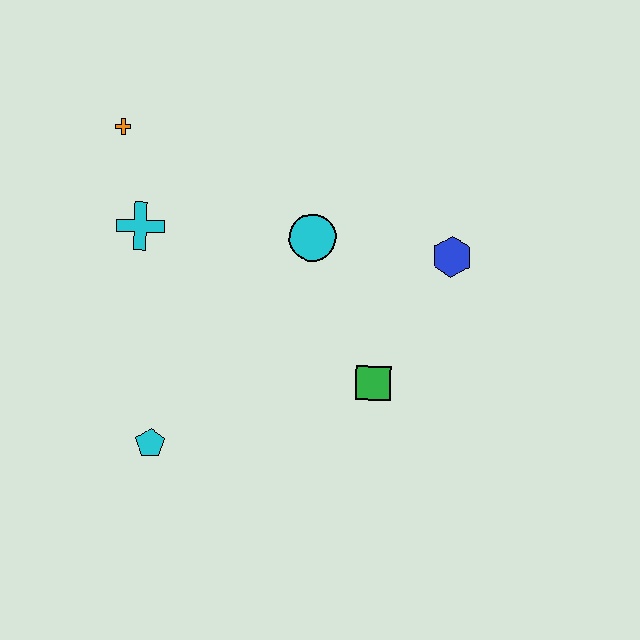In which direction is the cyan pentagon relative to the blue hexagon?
The cyan pentagon is to the left of the blue hexagon.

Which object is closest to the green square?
The blue hexagon is closest to the green square.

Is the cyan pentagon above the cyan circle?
No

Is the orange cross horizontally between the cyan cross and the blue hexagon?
No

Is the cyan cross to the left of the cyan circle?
Yes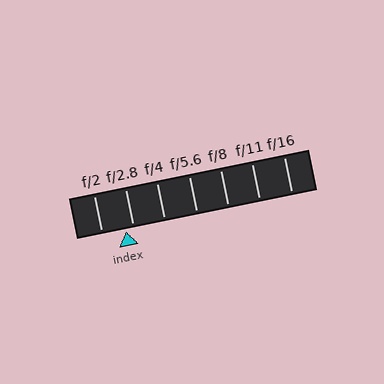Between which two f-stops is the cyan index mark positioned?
The index mark is between f/2 and f/2.8.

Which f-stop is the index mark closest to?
The index mark is closest to f/2.8.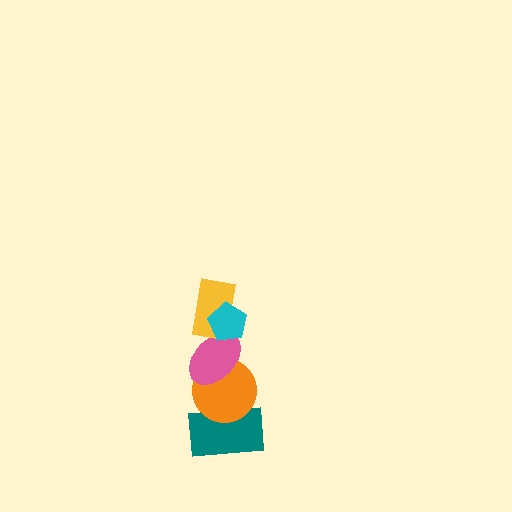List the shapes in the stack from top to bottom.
From top to bottom: the cyan pentagon, the yellow rectangle, the pink ellipse, the orange circle, the teal rectangle.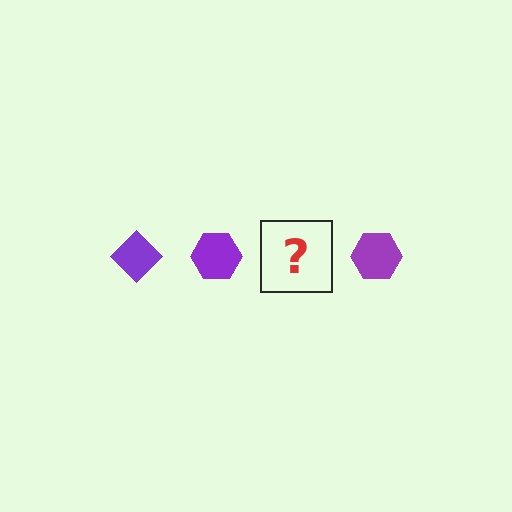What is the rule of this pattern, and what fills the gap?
The rule is that the pattern cycles through diamond, hexagon shapes in purple. The gap should be filled with a purple diamond.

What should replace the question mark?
The question mark should be replaced with a purple diamond.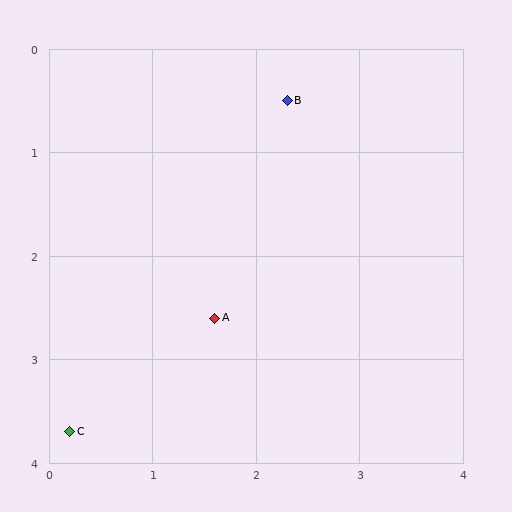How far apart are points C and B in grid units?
Points C and B are about 3.8 grid units apart.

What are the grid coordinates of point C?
Point C is at approximately (0.2, 3.7).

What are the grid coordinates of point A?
Point A is at approximately (1.6, 2.6).